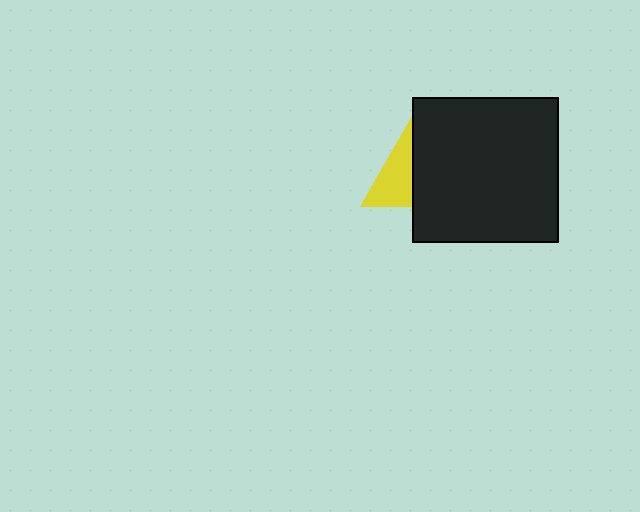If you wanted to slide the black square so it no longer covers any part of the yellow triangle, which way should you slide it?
Slide it right — that is the most direct way to separate the two shapes.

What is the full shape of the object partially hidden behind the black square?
The partially hidden object is a yellow triangle.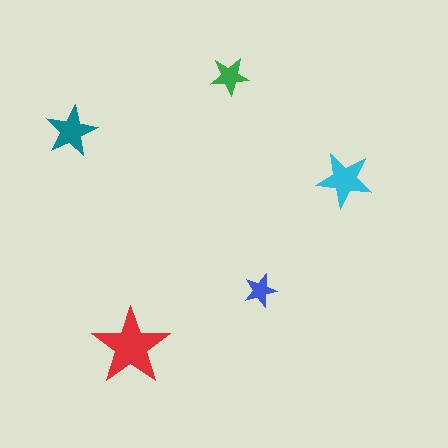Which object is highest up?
The green star is topmost.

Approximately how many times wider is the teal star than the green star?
About 1.5 times wider.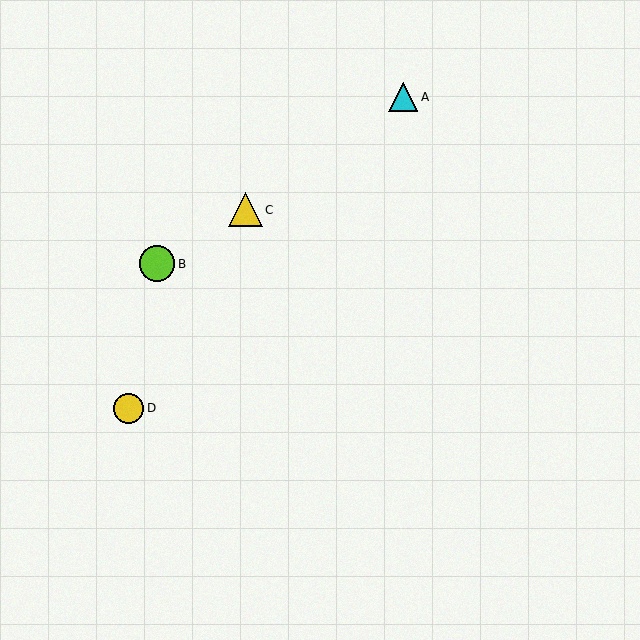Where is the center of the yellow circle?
The center of the yellow circle is at (129, 408).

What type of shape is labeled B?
Shape B is a lime circle.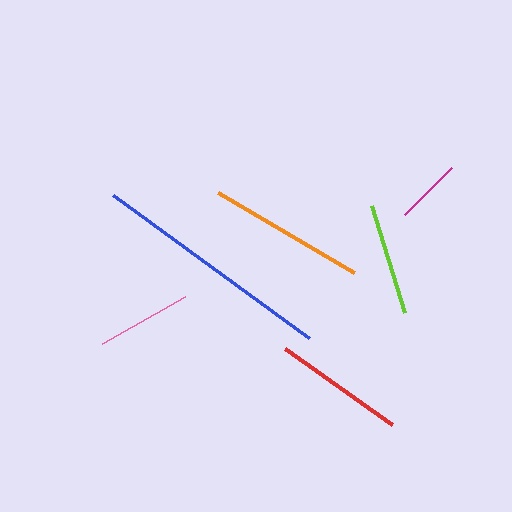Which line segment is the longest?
The blue line is the longest at approximately 243 pixels.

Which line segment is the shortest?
The magenta line is the shortest at approximately 67 pixels.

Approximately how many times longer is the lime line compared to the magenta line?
The lime line is approximately 1.7 times the length of the magenta line.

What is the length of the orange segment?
The orange segment is approximately 157 pixels long.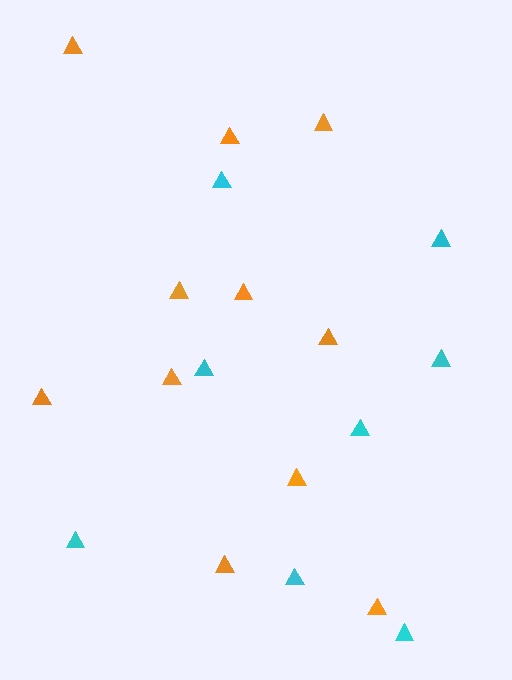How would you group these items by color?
There are 2 groups: one group of orange triangles (11) and one group of cyan triangles (8).